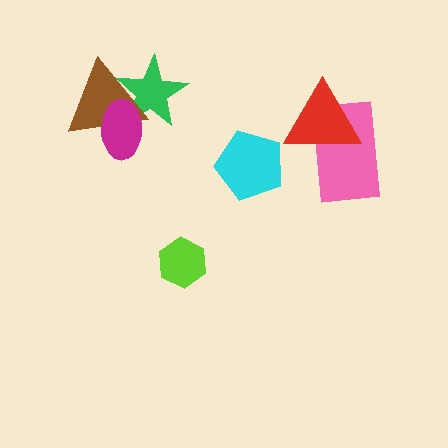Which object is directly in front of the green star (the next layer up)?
The brown triangle is directly in front of the green star.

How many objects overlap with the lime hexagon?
0 objects overlap with the lime hexagon.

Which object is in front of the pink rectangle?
The red triangle is in front of the pink rectangle.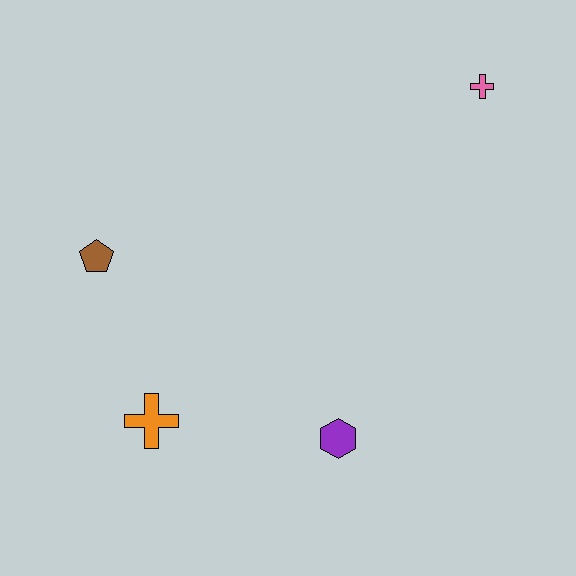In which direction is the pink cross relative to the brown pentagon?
The pink cross is to the right of the brown pentagon.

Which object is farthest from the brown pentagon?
The pink cross is farthest from the brown pentagon.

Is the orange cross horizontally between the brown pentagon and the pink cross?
Yes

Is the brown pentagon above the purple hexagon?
Yes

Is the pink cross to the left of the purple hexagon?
No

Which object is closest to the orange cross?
The brown pentagon is closest to the orange cross.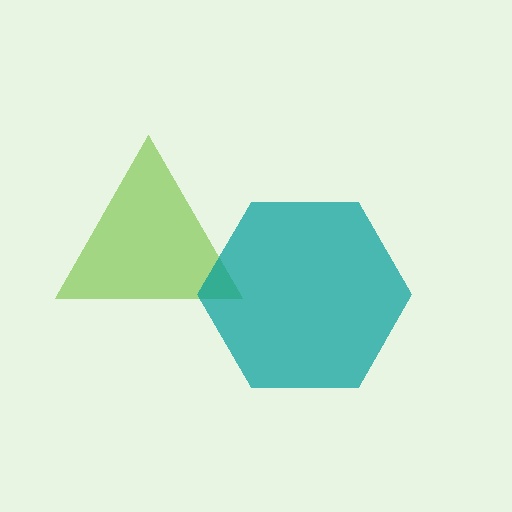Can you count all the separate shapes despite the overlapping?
Yes, there are 2 separate shapes.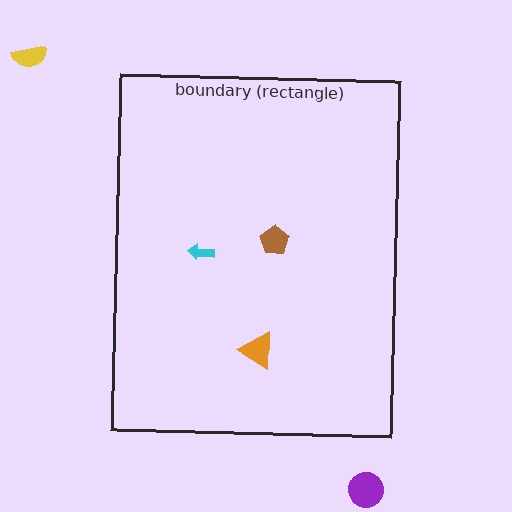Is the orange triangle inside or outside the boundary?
Inside.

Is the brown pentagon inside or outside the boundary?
Inside.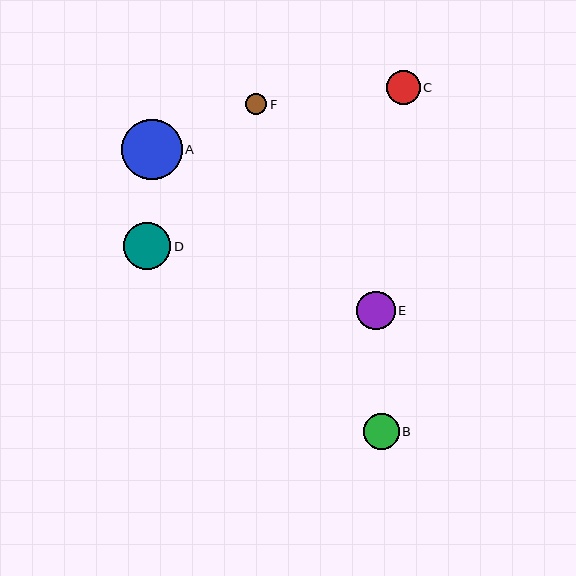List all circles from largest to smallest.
From largest to smallest: A, D, E, B, C, F.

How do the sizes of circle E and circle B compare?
Circle E and circle B are approximately the same size.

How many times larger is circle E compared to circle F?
Circle E is approximately 1.8 times the size of circle F.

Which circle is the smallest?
Circle F is the smallest with a size of approximately 21 pixels.